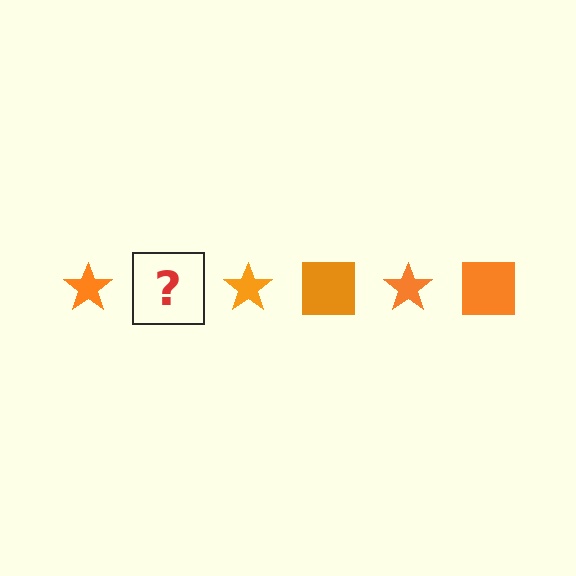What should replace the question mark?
The question mark should be replaced with an orange square.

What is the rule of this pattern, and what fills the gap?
The rule is that the pattern cycles through star, square shapes in orange. The gap should be filled with an orange square.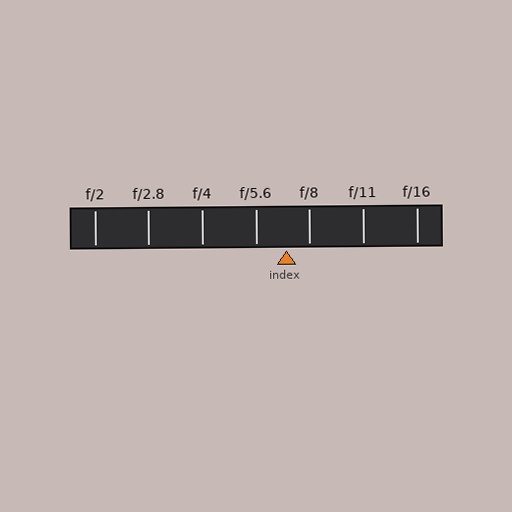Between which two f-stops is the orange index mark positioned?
The index mark is between f/5.6 and f/8.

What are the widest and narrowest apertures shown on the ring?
The widest aperture shown is f/2 and the narrowest is f/16.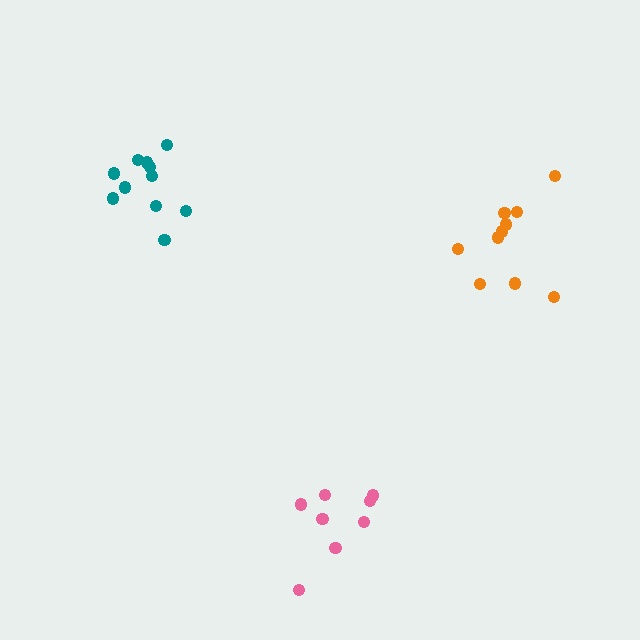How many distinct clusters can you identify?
There are 3 distinct clusters.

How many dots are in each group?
Group 1: 11 dots, Group 2: 10 dots, Group 3: 8 dots (29 total).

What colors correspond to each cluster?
The clusters are colored: teal, orange, pink.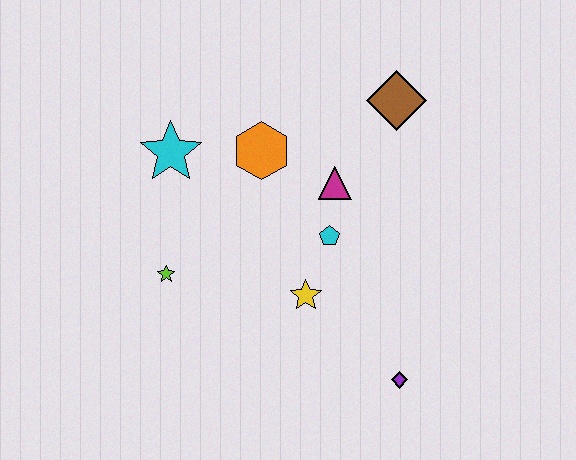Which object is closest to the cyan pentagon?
The magenta triangle is closest to the cyan pentagon.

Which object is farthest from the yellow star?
The brown diamond is farthest from the yellow star.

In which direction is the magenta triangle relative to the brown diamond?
The magenta triangle is below the brown diamond.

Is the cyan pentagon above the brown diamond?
No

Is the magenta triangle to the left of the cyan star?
No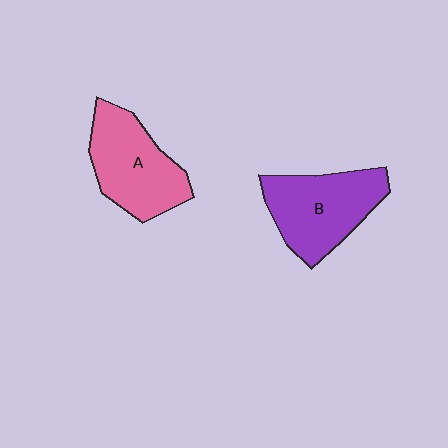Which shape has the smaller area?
Shape A (pink).